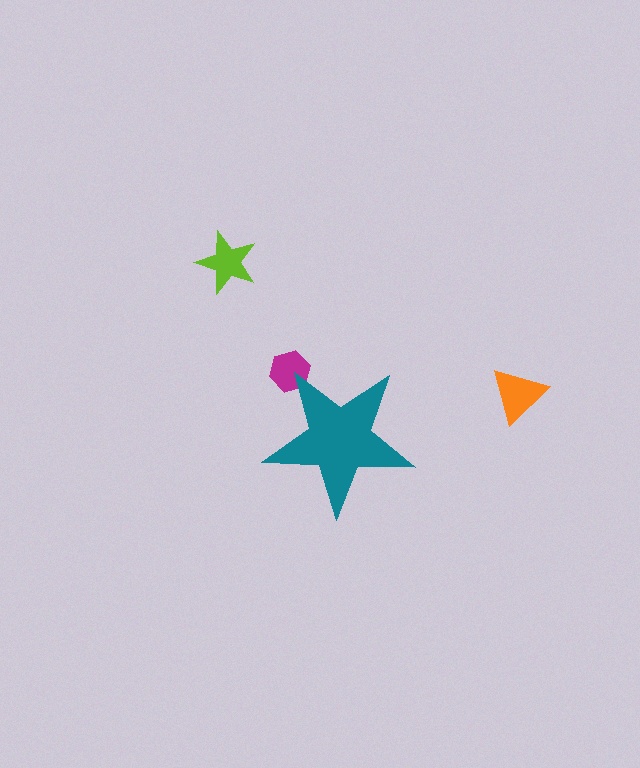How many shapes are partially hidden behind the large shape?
1 shape is partially hidden.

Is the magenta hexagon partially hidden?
Yes, the magenta hexagon is partially hidden behind the teal star.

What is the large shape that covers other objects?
A teal star.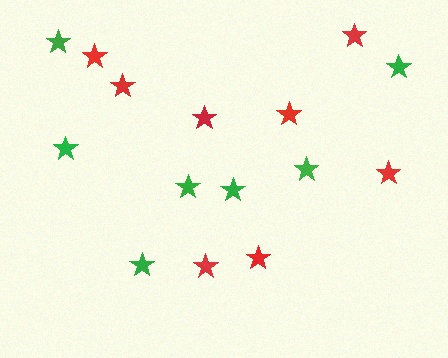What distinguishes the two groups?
There are 2 groups: one group of red stars (8) and one group of green stars (7).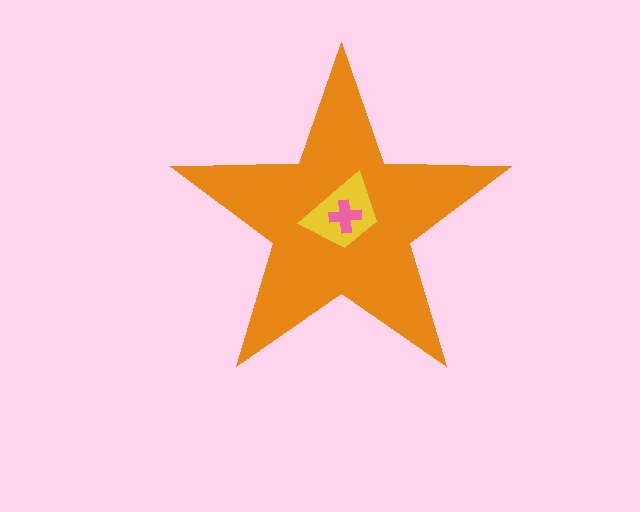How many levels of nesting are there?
3.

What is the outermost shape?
The orange star.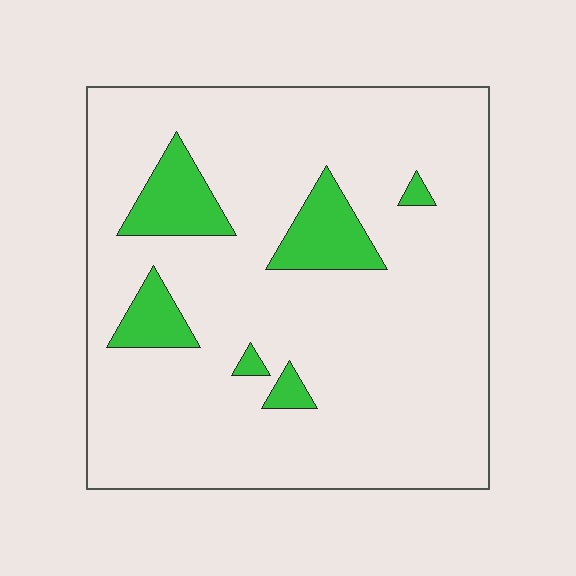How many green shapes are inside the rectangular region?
6.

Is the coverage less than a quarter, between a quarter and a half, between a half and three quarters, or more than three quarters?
Less than a quarter.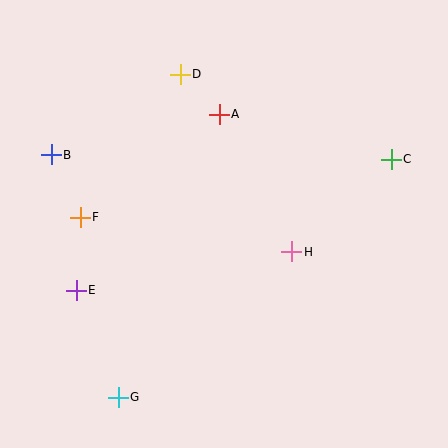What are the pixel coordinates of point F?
Point F is at (80, 217).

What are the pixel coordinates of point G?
Point G is at (118, 397).